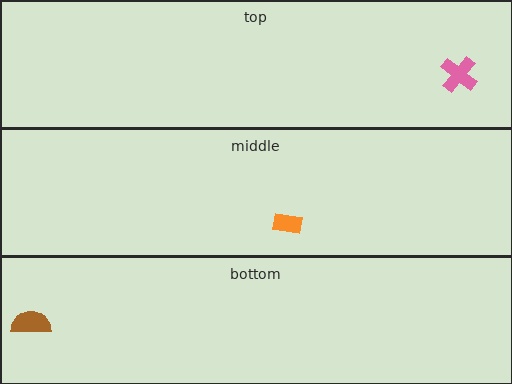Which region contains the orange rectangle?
The middle region.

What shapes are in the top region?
The pink cross.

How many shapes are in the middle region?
1.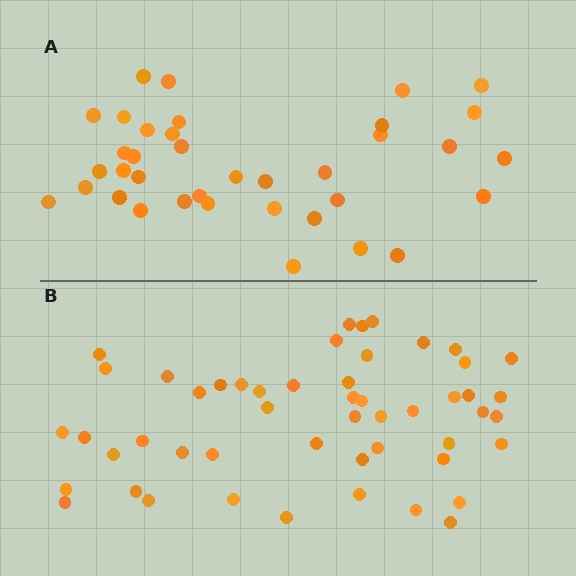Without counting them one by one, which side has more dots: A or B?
Region B (the bottom region) has more dots.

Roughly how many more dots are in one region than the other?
Region B has approximately 15 more dots than region A.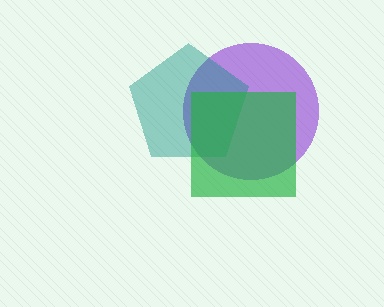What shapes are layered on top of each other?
The layered shapes are: a purple circle, a teal pentagon, a green square.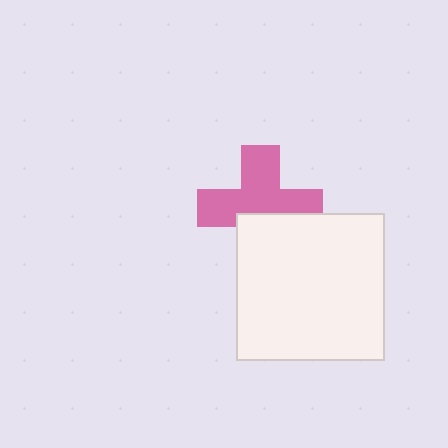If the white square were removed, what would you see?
You would see the complete pink cross.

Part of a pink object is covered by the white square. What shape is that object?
It is a cross.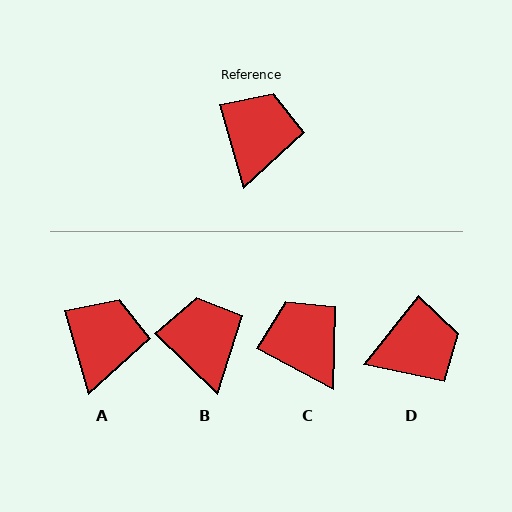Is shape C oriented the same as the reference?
No, it is off by about 47 degrees.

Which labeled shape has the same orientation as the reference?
A.